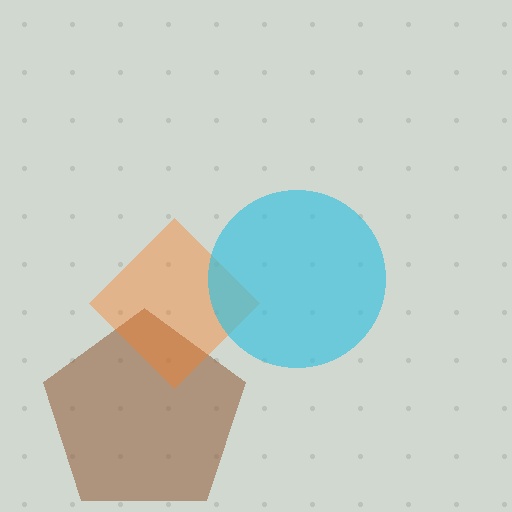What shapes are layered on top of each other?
The layered shapes are: a brown pentagon, an orange diamond, a cyan circle.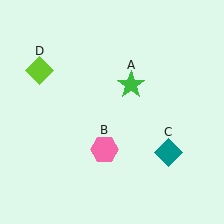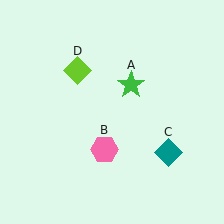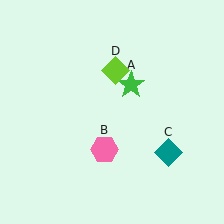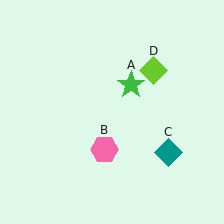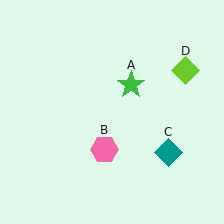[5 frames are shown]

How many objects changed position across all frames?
1 object changed position: lime diamond (object D).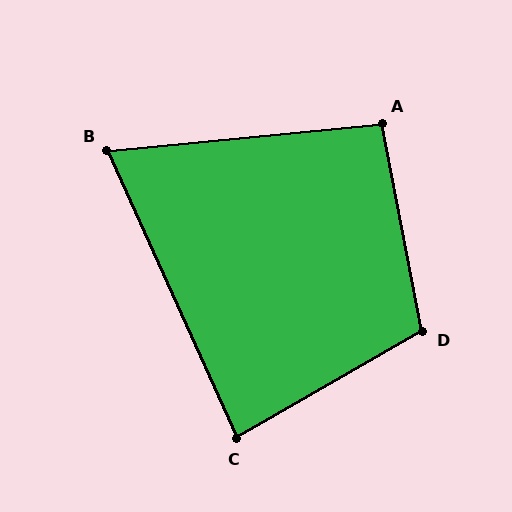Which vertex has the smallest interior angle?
B, at approximately 71 degrees.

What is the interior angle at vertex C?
Approximately 85 degrees (acute).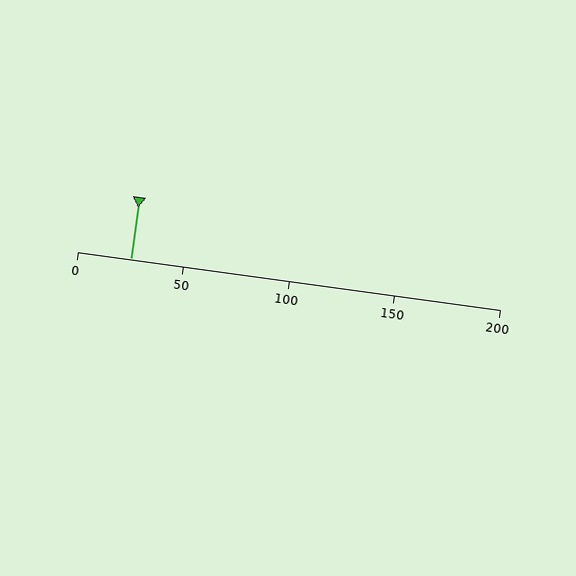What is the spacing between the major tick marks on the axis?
The major ticks are spaced 50 apart.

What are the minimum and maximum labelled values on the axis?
The axis runs from 0 to 200.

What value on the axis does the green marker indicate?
The marker indicates approximately 25.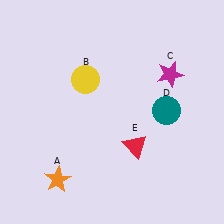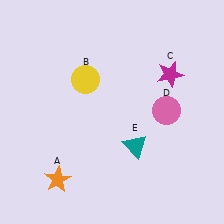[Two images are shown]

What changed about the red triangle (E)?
In Image 1, E is red. In Image 2, it changed to teal.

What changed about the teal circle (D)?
In Image 1, D is teal. In Image 2, it changed to pink.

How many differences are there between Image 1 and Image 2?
There are 2 differences between the two images.